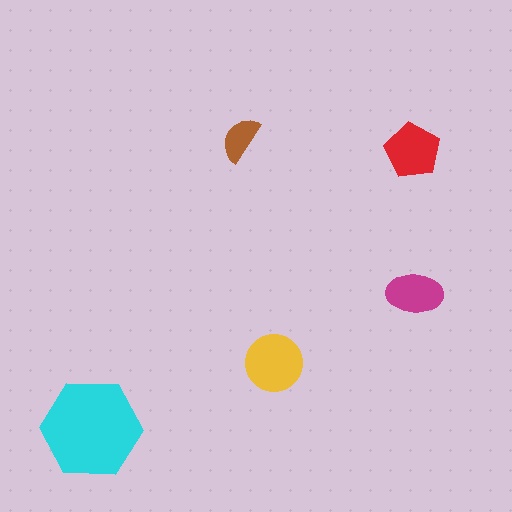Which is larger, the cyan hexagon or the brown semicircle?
The cyan hexagon.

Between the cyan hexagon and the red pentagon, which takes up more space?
The cyan hexagon.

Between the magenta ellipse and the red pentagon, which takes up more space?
The red pentagon.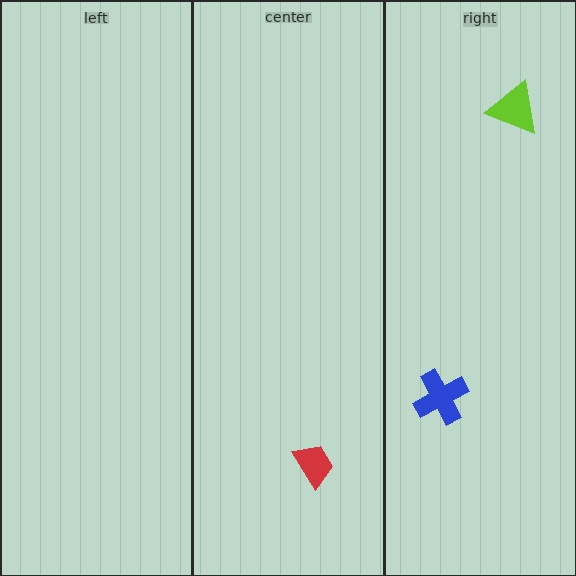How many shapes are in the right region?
2.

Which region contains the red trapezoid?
The center region.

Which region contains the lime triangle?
The right region.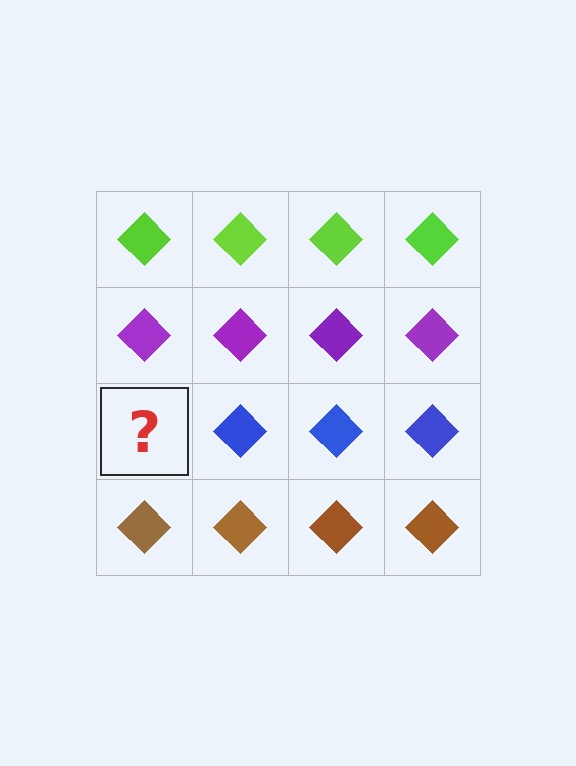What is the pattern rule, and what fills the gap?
The rule is that each row has a consistent color. The gap should be filled with a blue diamond.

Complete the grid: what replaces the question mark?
The question mark should be replaced with a blue diamond.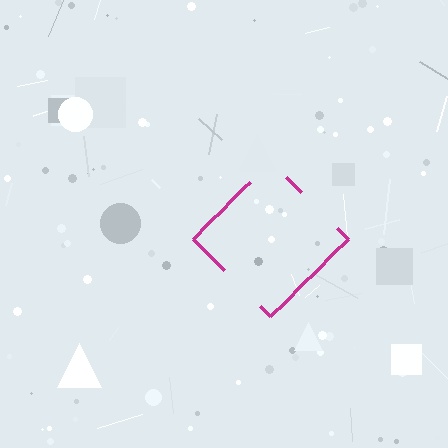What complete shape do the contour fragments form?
The contour fragments form a diamond.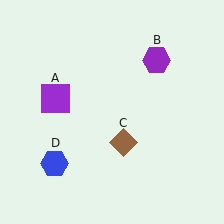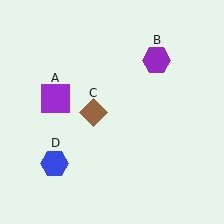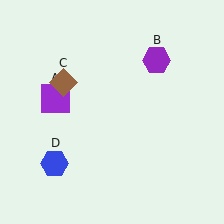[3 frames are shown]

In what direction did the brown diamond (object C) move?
The brown diamond (object C) moved up and to the left.